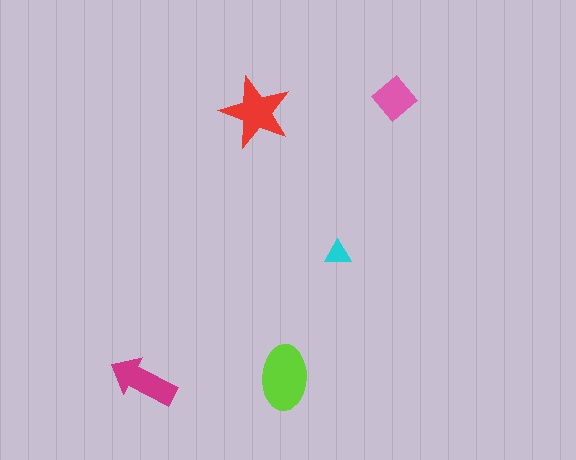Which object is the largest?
The lime ellipse.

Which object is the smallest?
The cyan triangle.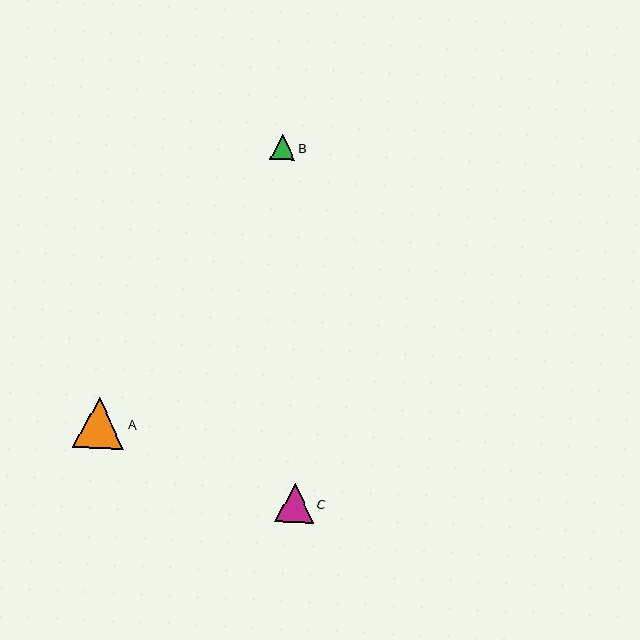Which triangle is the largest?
Triangle A is the largest with a size of approximately 52 pixels.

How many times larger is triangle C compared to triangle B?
Triangle C is approximately 1.6 times the size of triangle B.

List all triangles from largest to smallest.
From largest to smallest: A, C, B.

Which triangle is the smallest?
Triangle B is the smallest with a size of approximately 24 pixels.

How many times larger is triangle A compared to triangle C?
Triangle A is approximately 1.3 times the size of triangle C.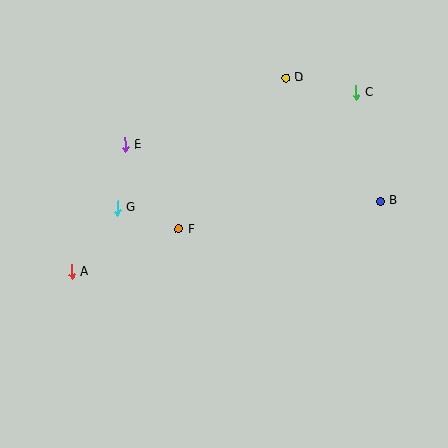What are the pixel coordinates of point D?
Point D is at (286, 78).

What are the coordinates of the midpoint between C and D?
The midpoint between C and D is at (321, 85).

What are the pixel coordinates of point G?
Point G is at (117, 208).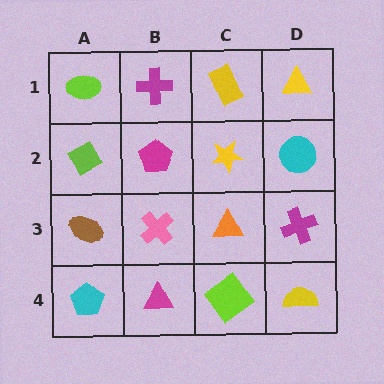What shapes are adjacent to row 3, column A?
A lime diamond (row 2, column A), a cyan pentagon (row 4, column A), a pink cross (row 3, column B).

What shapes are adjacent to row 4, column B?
A pink cross (row 3, column B), a cyan pentagon (row 4, column A), a lime diamond (row 4, column C).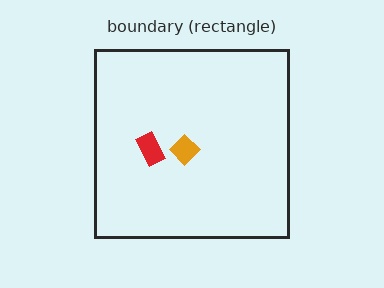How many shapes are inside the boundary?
2 inside, 0 outside.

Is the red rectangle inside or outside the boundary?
Inside.